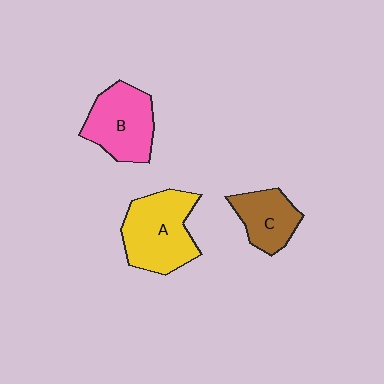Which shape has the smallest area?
Shape C (brown).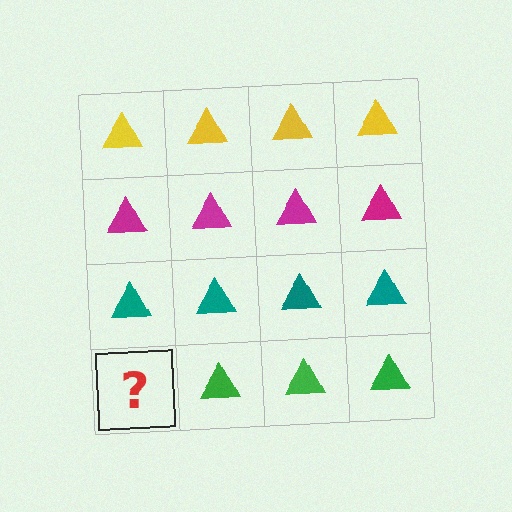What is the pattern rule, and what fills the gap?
The rule is that each row has a consistent color. The gap should be filled with a green triangle.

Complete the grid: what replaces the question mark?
The question mark should be replaced with a green triangle.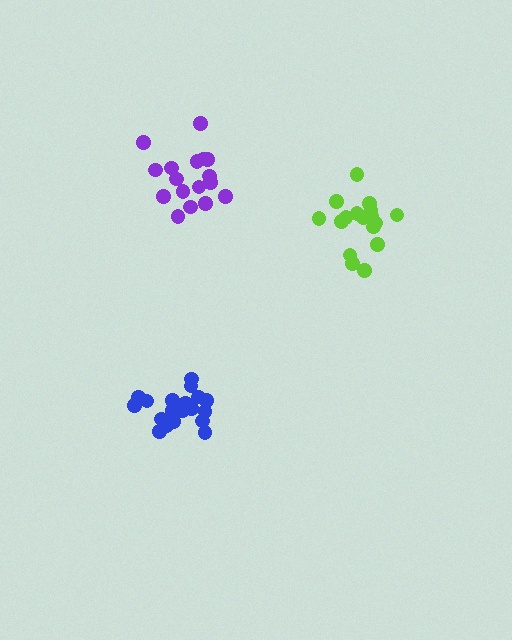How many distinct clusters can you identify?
There are 3 distinct clusters.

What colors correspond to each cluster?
The clusters are colored: purple, blue, lime.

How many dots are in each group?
Group 1: 17 dots, Group 2: 20 dots, Group 3: 17 dots (54 total).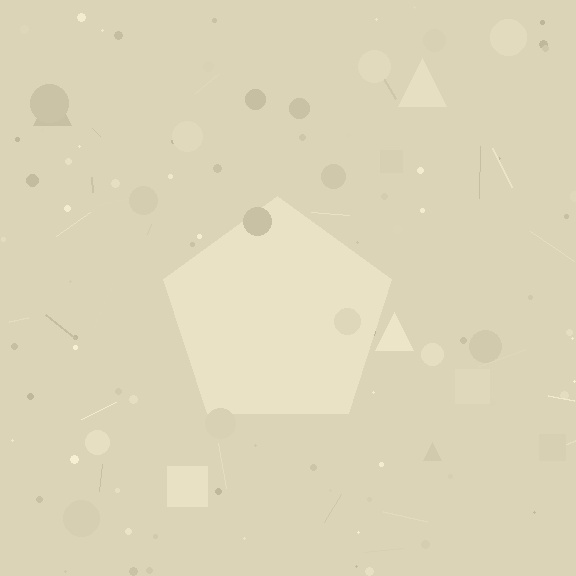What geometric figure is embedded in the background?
A pentagon is embedded in the background.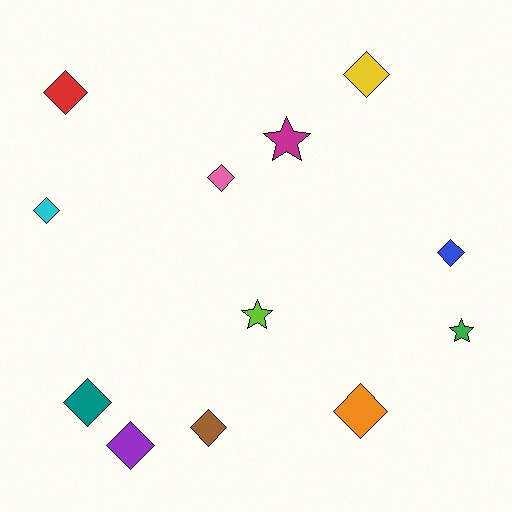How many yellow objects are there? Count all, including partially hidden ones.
There is 1 yellow object.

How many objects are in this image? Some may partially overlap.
There are 12 objects.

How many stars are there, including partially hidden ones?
There are 3 stars.